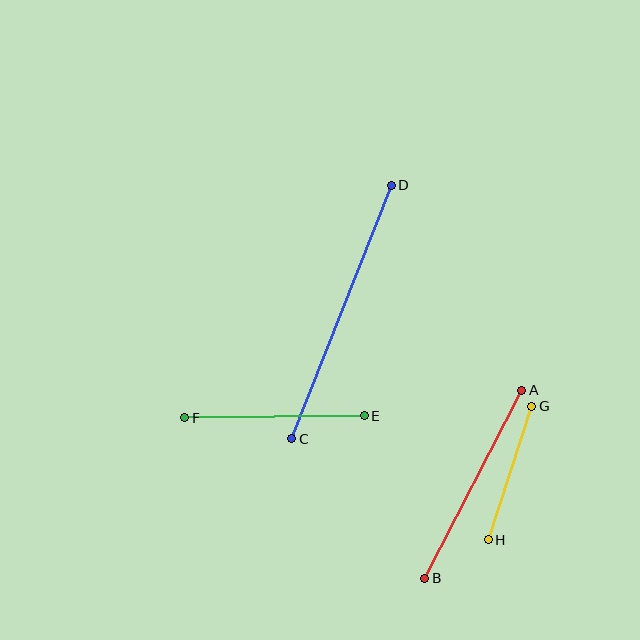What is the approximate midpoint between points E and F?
The midpoint is at approximately (274, 417) pixels.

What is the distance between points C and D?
The distance is approximately 272 pixels.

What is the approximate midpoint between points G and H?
The midpoint is at approximately (510, 473) pixels.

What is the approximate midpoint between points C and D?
The midpoint is at approximately (341, 312) pixels.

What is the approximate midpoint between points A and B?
The midpoint is at approximately (473, 484) pixels.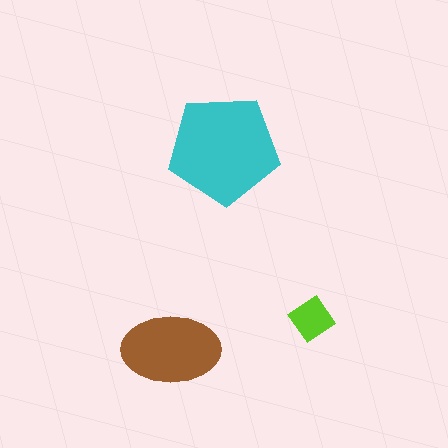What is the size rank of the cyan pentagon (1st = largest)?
1st.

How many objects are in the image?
There are 3 objects in the image.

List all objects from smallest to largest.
The lime diamond, the brown ellipse, the cyan pentagon.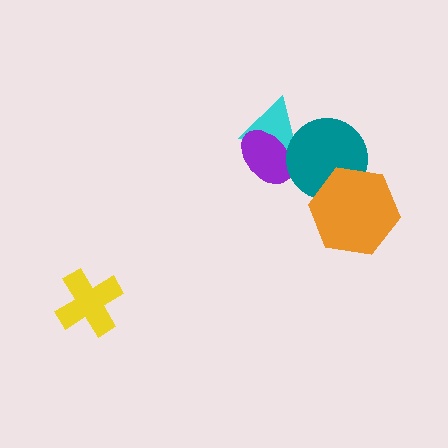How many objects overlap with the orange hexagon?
1 object overlaps with the orange hexagon.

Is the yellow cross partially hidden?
No, no other shape covers it.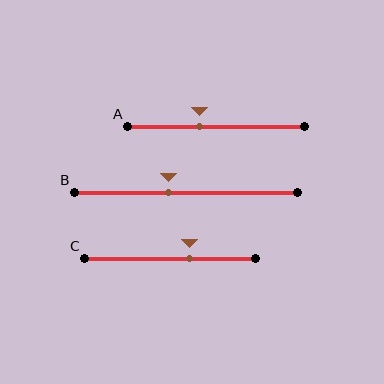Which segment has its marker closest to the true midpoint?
Segment B has its marker closest to the true midpoint.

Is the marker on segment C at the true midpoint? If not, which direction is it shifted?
No, the marker on segment C is shifted to the right by about 11% of the segment length.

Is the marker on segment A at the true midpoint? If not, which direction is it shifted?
No, the marker on segment A is shifted to the left by about 9% of the segment length.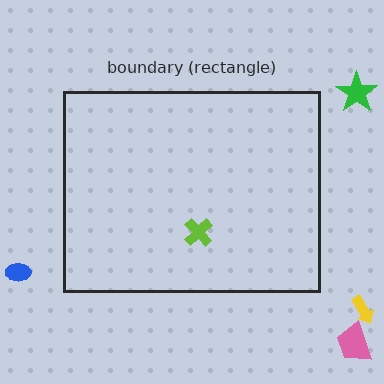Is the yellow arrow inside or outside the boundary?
Outside.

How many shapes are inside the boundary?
1 inside, 4 outside.